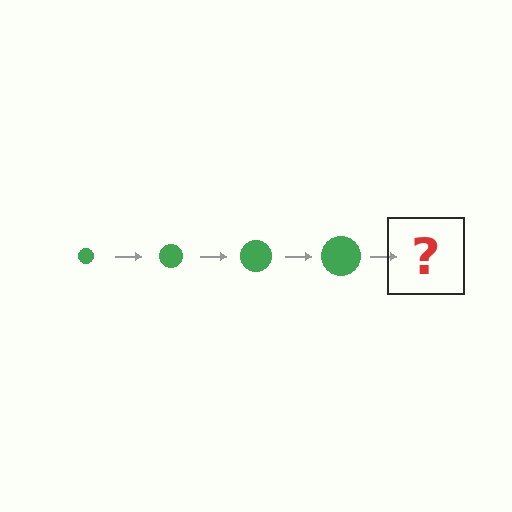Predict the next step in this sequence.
The next step is a green circle, larger than the previous one.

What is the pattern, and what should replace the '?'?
The pattern is that the circle gets progressively larger each step. The '?' should be a green circle, larger than the previous one.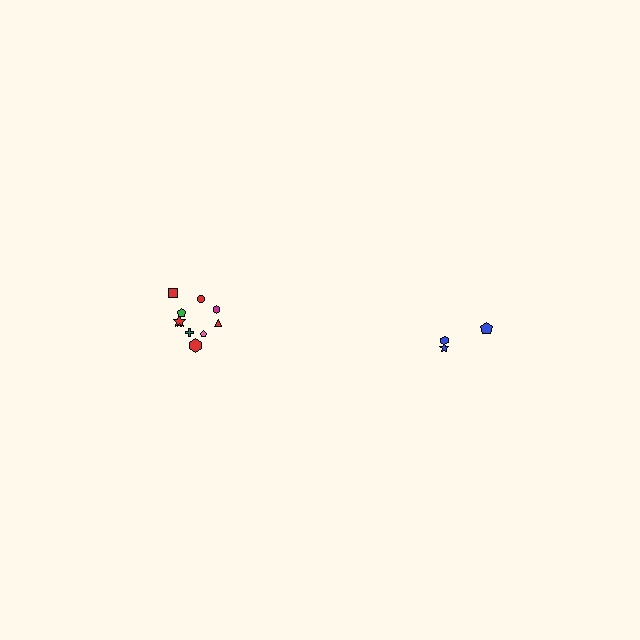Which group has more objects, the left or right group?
The left group.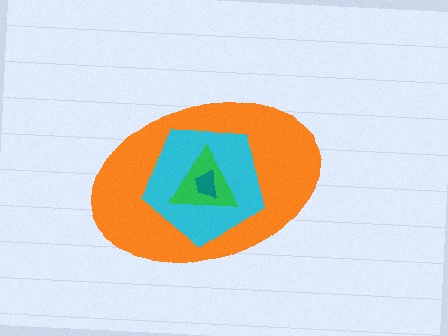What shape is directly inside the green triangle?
The teal trapezoid.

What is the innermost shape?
The teal trapezoid.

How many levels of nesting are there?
4.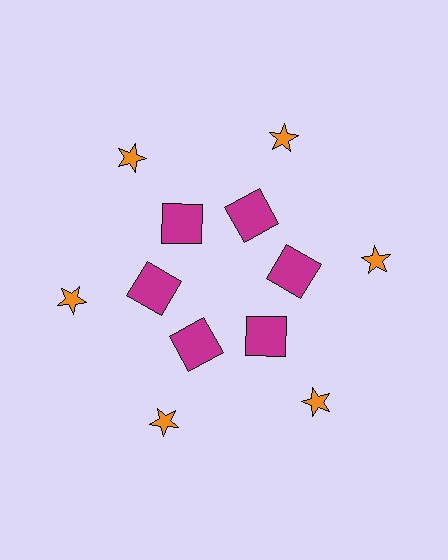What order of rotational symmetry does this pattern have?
This pattern has 6-fold rotational symmetry.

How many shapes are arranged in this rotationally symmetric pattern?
There are 12 shapes, arranged in 6 groups of 2.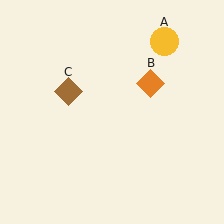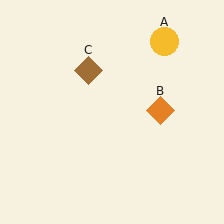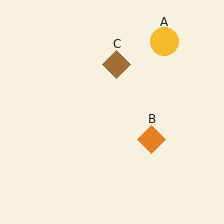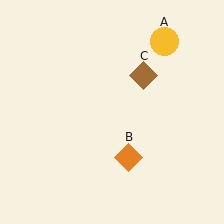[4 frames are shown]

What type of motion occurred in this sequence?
The orange diamond (object B), brown diamond (object C) rotated clockwise around the center of the scene.